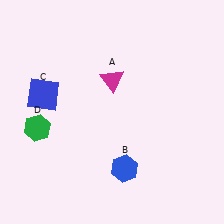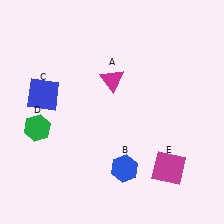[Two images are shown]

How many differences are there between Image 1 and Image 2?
There is 1 difference between the two images.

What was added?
A magenta square (E) was added in Image 2.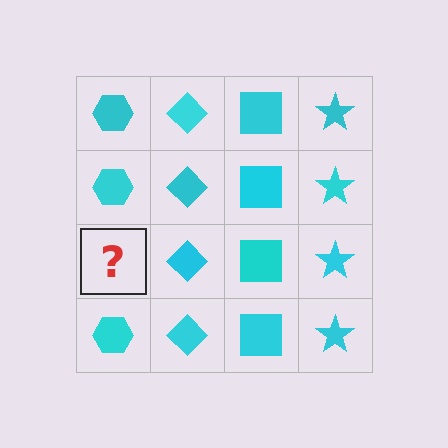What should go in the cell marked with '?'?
The missing cell should contain a cyan hexagon.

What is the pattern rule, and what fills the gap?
The rule is that each column has a consistent shape. The gap should be filled with a cyan hexagon.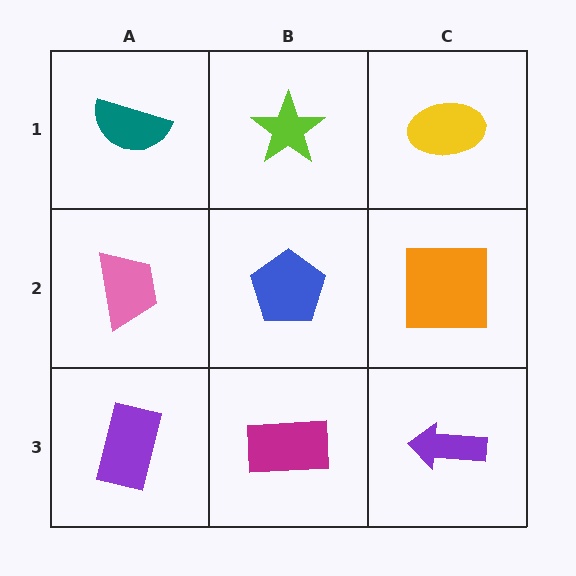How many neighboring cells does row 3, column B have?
3.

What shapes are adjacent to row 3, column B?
A blue pentagon (row 2, column B), a purple rectangle (row 3, column A), a purple arrow (row 3, column C).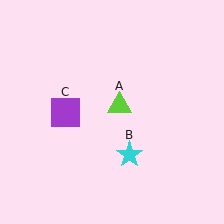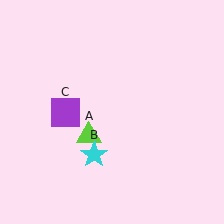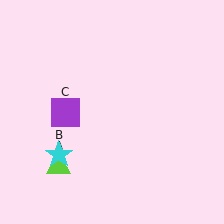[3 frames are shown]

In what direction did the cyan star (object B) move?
The cyan star (object B) moved left.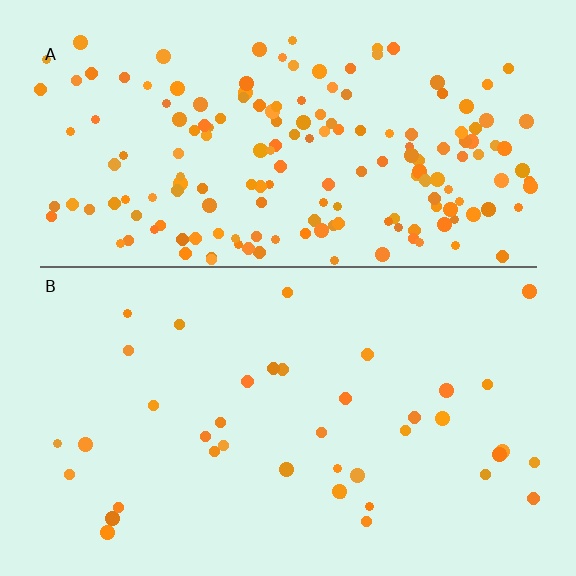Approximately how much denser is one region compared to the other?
Approximately 4.4× — region A over region B.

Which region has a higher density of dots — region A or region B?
A (the top).